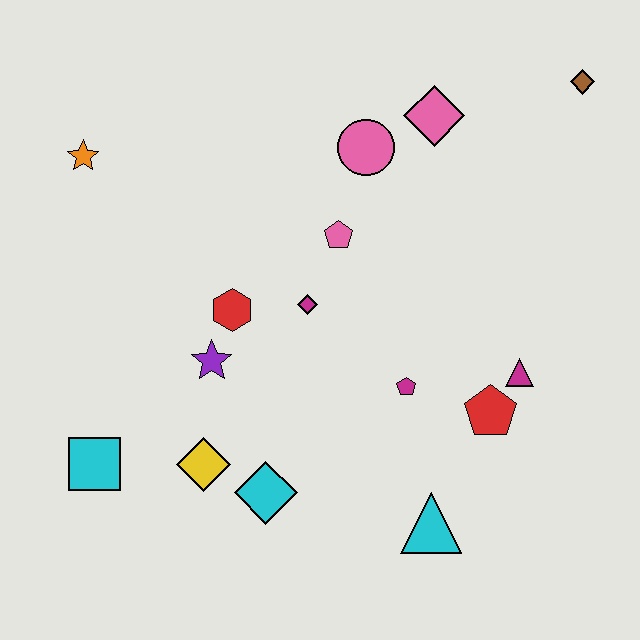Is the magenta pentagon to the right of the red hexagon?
Yes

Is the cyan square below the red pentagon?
Yes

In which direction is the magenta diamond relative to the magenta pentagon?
The magenta diamond is to the left of the magenta pentagon.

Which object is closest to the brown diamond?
The pink diamond is closest to the brown diamond.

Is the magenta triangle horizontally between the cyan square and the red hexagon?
No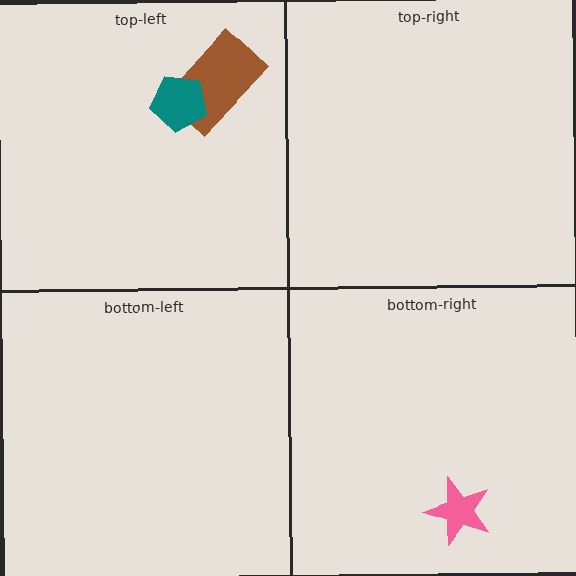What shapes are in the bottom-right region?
The pink star.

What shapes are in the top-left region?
The brown rectangle, the teal pentagon.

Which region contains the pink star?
The bottom-right region.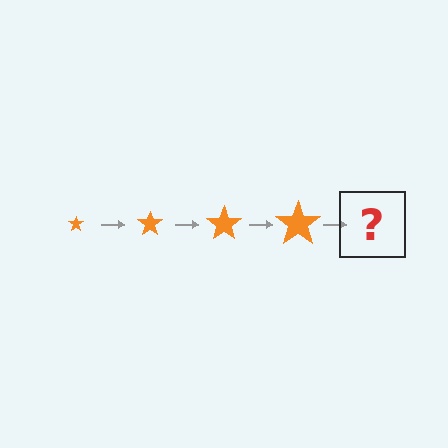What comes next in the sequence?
The next element should be an orange star, larger than the previous one.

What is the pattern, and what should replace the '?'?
The pattern is that the star gets progressively larger each step. The '?' should be an orange star, larger than the previous one.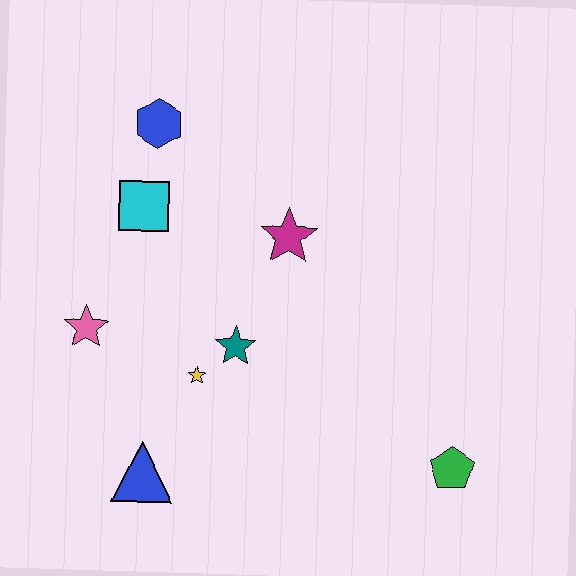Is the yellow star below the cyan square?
Yes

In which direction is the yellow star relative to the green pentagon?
The yellow star is to the left of the green pentagon.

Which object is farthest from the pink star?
The green pentagon is farthest from the pink star.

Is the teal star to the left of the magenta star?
Yes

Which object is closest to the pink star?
The yellow star is closest to the pink star.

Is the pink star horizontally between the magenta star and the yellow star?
No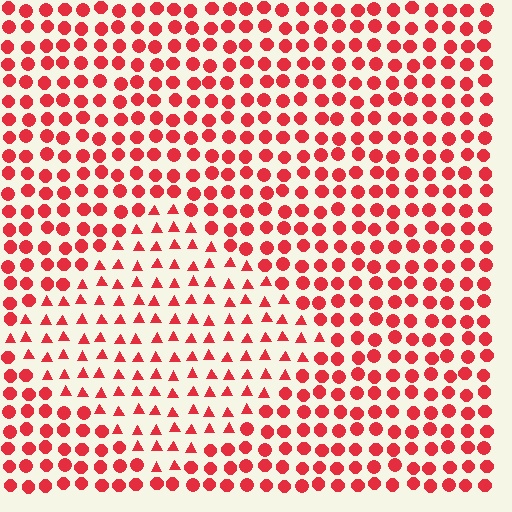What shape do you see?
I see a diamond.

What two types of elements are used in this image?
The image uses triangles inside the diamond region and circles outside it.